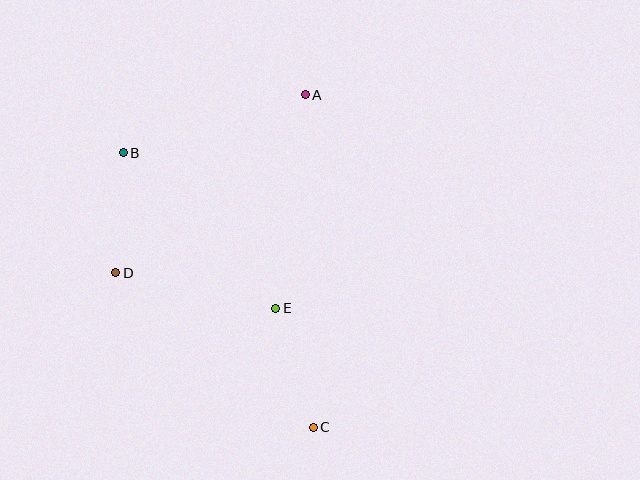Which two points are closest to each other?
Points B and D are closest to each other.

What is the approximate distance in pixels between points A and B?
The distance between A and B is approximately 191 pixels.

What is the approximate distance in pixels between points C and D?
The distance between C and D is approximately 251 pixels.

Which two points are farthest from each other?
Points B and C are farthest from each other.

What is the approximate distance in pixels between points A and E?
The distance between A and E is approximately 215 pixels.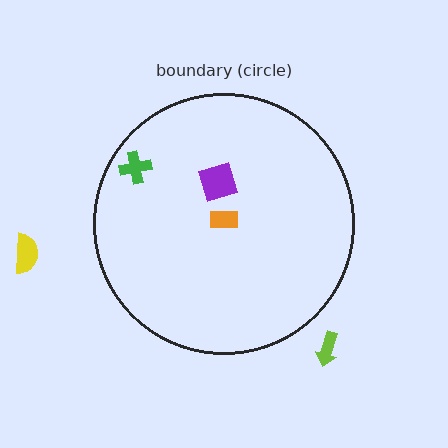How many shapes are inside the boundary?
3 inside, 2 outside.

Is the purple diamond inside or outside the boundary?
Inside.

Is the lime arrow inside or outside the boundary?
Outside.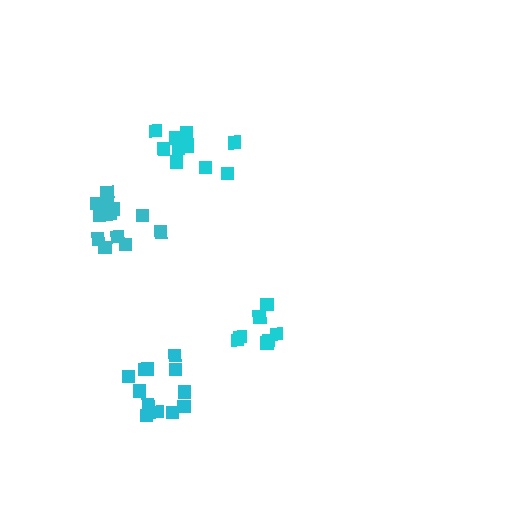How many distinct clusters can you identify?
There are 4 distinct clusters.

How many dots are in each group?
Group 1: 10 dots, Group 2: 8 dots, Group 3: 12 dots, Group 4: 14 dots (44 total).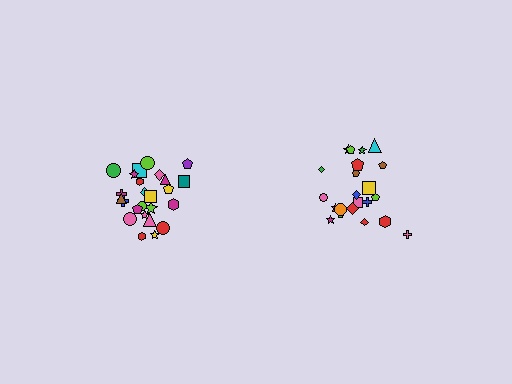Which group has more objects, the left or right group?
The left group.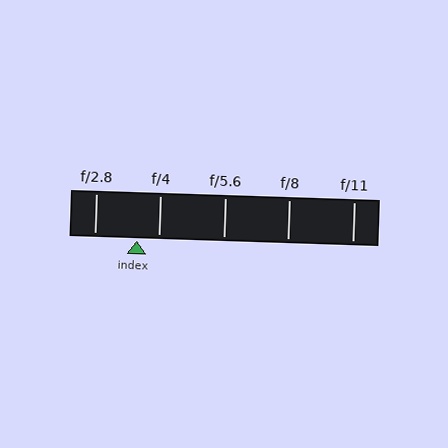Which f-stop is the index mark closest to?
The index mark is closest to f/4.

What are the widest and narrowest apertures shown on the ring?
The widest aperture shown is f/2.8 and the narrowest is f/11.